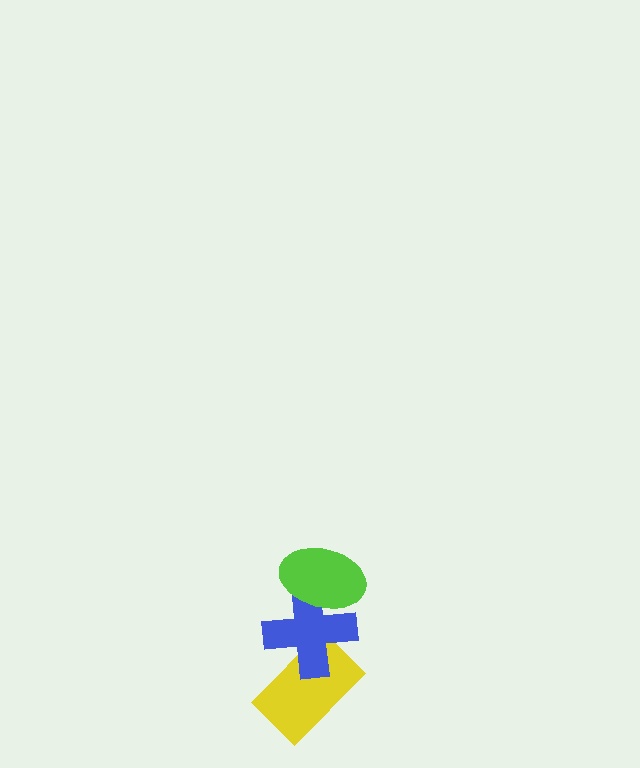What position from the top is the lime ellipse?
The lime ellipse is 1st from the top.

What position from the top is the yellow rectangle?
The yellow rectangle is 3rd from the top.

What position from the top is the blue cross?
The blue cross is 2nd from the top.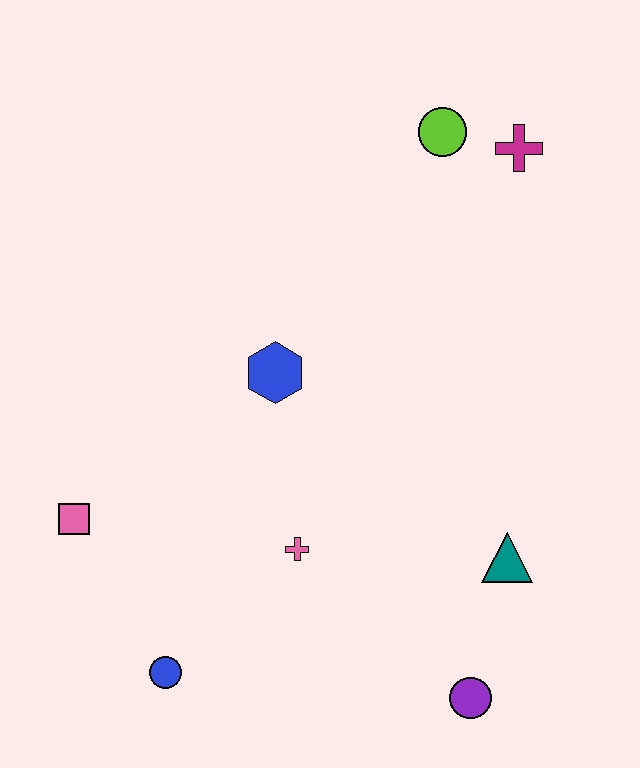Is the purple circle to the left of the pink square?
No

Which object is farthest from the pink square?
The magenta cross is farthest from the pink square.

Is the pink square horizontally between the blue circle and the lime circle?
No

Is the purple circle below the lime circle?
Yes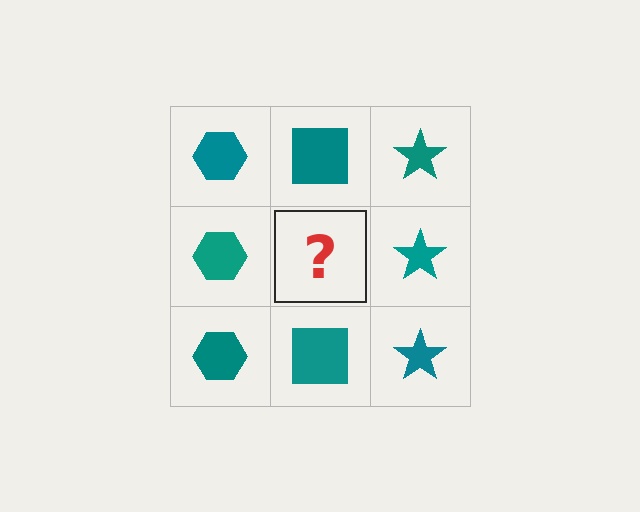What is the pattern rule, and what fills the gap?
The rule is that each column has a consistent shape. The gap should be filled with a teal square.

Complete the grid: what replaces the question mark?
The question mark should be replaced with a teal square.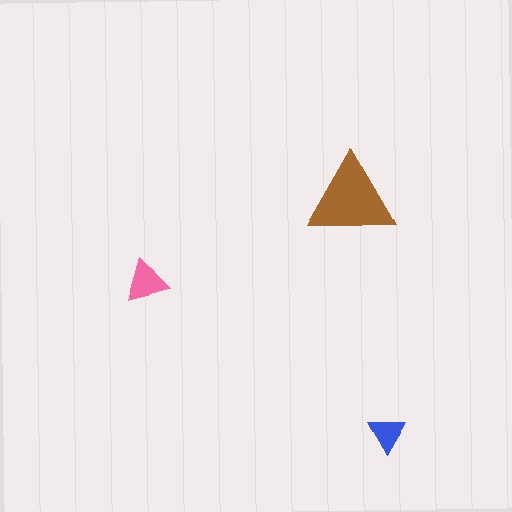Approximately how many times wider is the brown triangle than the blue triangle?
About 2.5 times wider.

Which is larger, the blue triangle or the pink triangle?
The pink one.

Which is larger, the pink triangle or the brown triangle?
The brown one.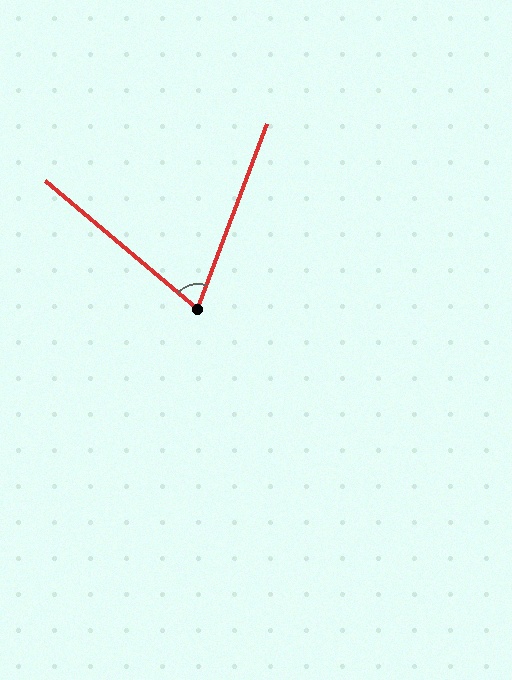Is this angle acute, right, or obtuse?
It is acute.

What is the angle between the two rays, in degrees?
Approximately 71 degrees.